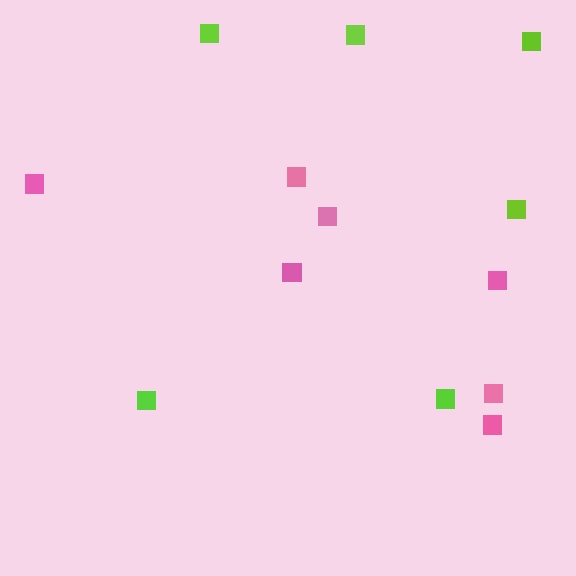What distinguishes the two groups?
There are 2 groups: one group of pink squares (7) and one group of lime squares (6).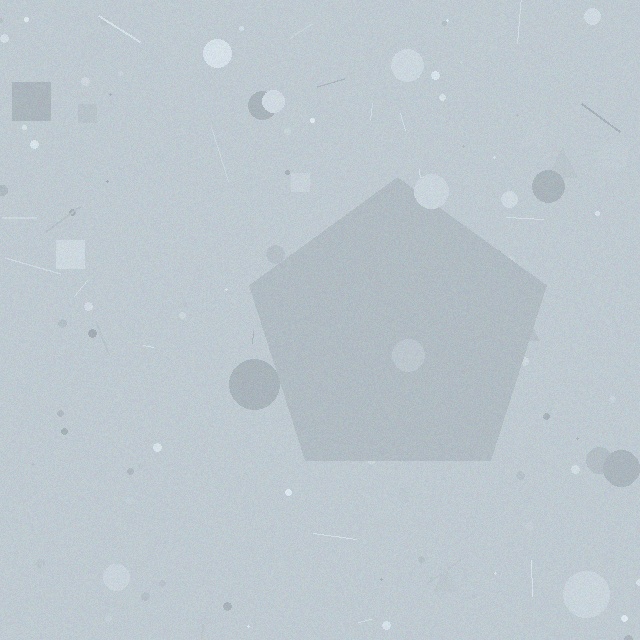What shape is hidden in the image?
A pentagon is hidden in the image.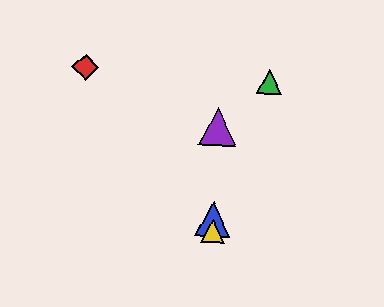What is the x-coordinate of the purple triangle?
The purple triangle is at x≈218.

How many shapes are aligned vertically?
3 shapes (the blue triangle, the yellow triangle, the purple triangle) are aligned vertically.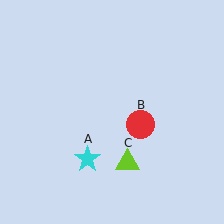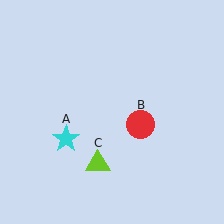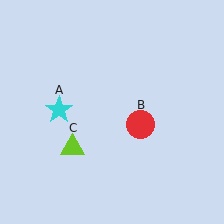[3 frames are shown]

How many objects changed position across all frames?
2 objects changed position: cyan star (object A), lime triangle (object C).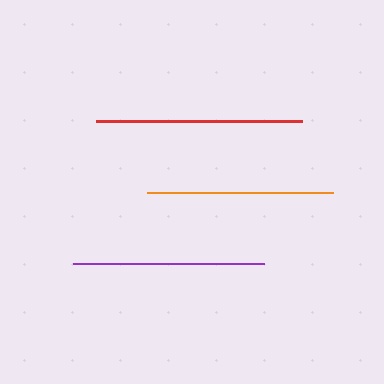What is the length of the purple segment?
The purple segment is approximately 190 pixels long.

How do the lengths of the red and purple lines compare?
The red and purple lines are approximately the same length.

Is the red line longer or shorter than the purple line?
The red line is longer than the purple line.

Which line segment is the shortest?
The orange line is the shortest at approximately 186 pixels.